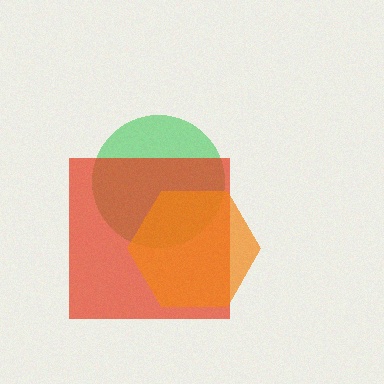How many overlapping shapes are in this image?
There are 3 overlapping shapes in the image.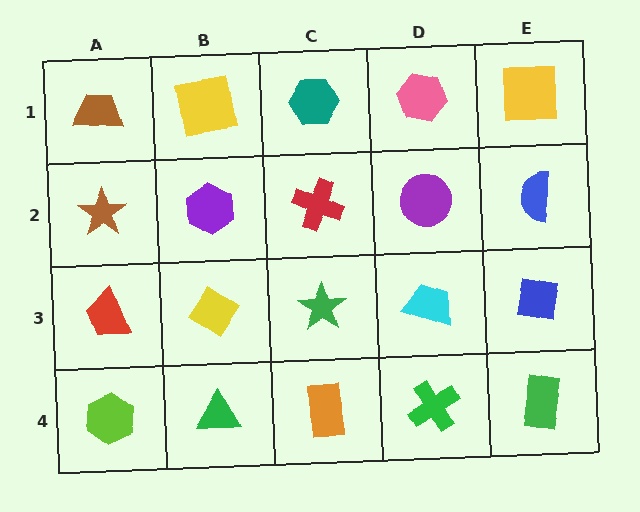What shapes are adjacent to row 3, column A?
A brown star (row 2, column A), a lime hexagon (row 4, column A), a yellow diamond (row 3, column B).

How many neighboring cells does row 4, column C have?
3.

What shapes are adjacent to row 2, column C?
A teal hexagon (row 1, column C), a green star (row 3, column C), a purple hexagon (row 2, column B), a purple circle (row 2, column D).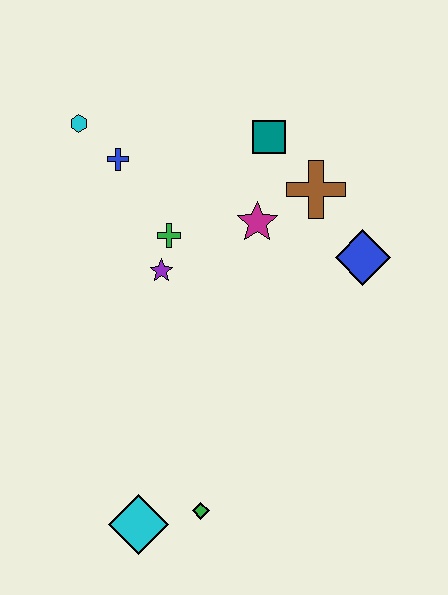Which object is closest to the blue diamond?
The brown cross is closest to the blue diamond.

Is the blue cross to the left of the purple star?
Yes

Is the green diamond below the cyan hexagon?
Yes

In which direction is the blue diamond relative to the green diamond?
The blue diamond is above the green diamond.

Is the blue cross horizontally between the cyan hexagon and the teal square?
Yes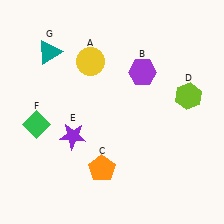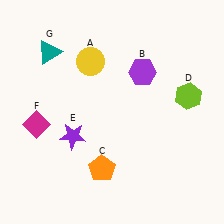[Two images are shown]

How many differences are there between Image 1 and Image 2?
There is 1 difference between the two images.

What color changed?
The diamond (F) changed from green in Image 1 to magenta in Image 2.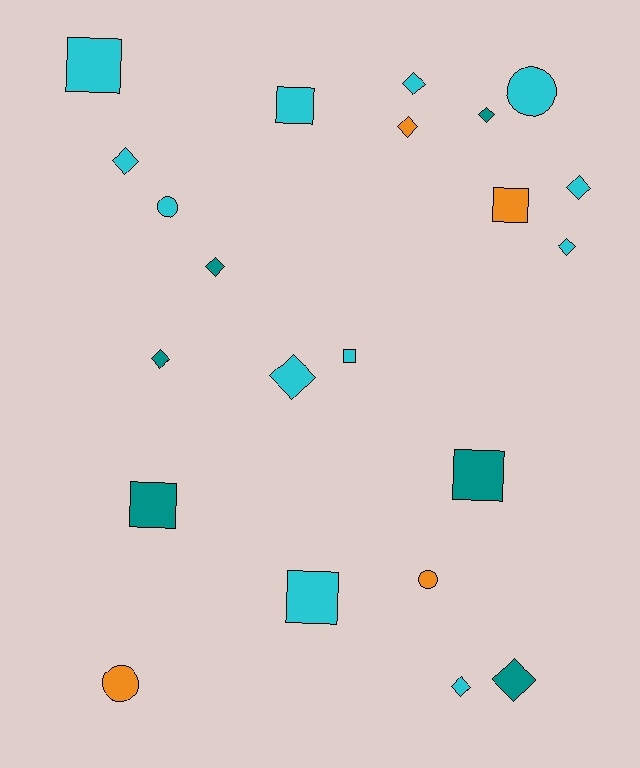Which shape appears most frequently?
Diamond, with 11 objects.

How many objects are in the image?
There are 22 objects.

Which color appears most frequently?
Cyan, with 12 objects.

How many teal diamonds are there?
There are 4 teal diamonds.